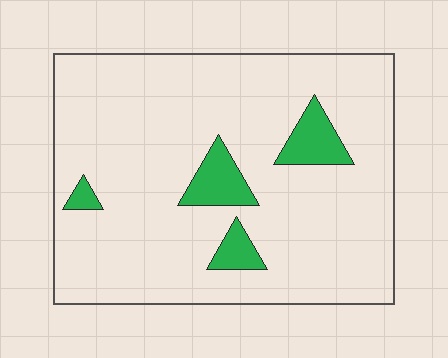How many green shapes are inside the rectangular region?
4.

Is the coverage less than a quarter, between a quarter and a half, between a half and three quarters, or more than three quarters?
Less than a quarter.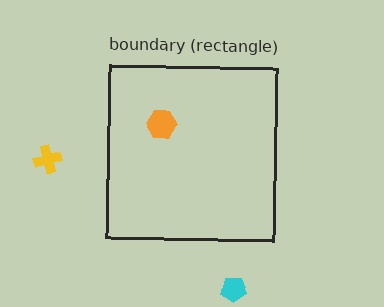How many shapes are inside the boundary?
1 inside, 2 outside.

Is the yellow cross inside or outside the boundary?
Outside.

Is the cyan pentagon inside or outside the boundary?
Outside.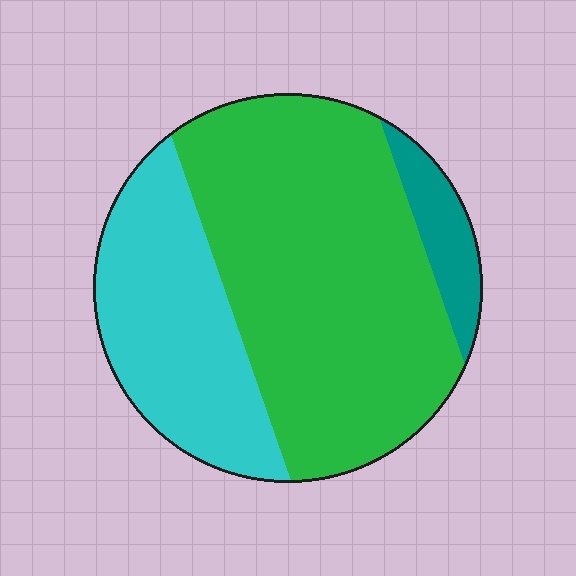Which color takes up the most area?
Green, at roughly 60%.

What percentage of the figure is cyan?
Cyan covers about 30% of the figure.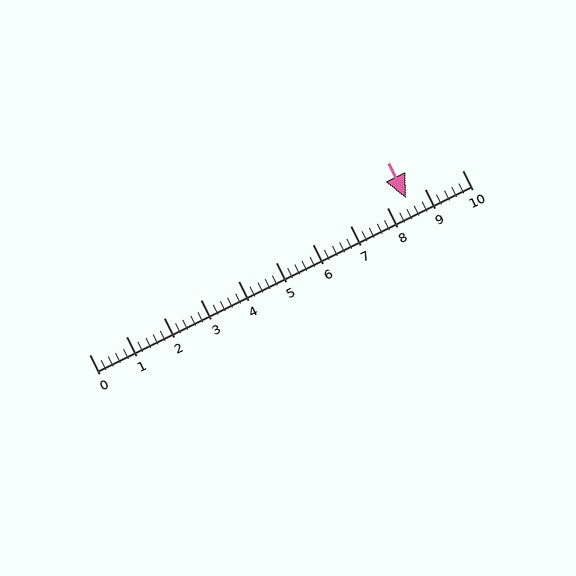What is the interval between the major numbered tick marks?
The major tick marks are spaced 1 units apart.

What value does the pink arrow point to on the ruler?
The pink arrow points to approximately 8.5.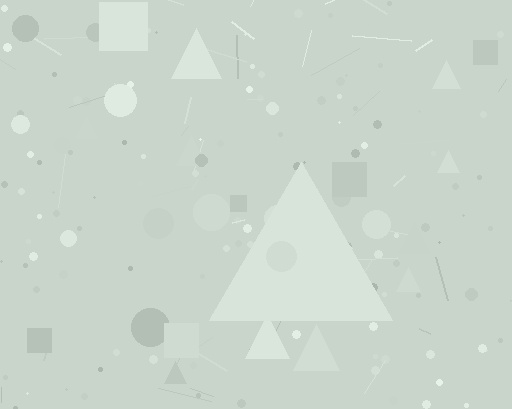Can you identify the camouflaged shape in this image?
The camouflaged shape is a triangle.